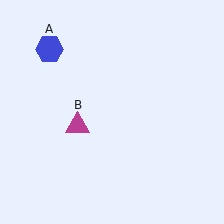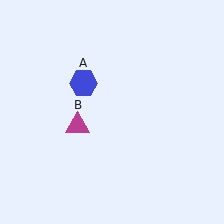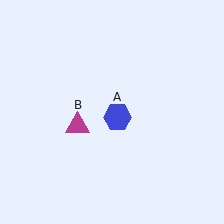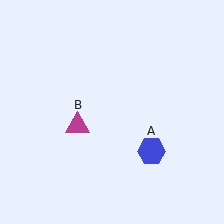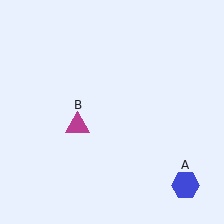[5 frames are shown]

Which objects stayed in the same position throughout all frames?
Magenta triangle (object B) remained stationary.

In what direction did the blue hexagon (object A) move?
The blue hexagon (object A) moved down and to the right.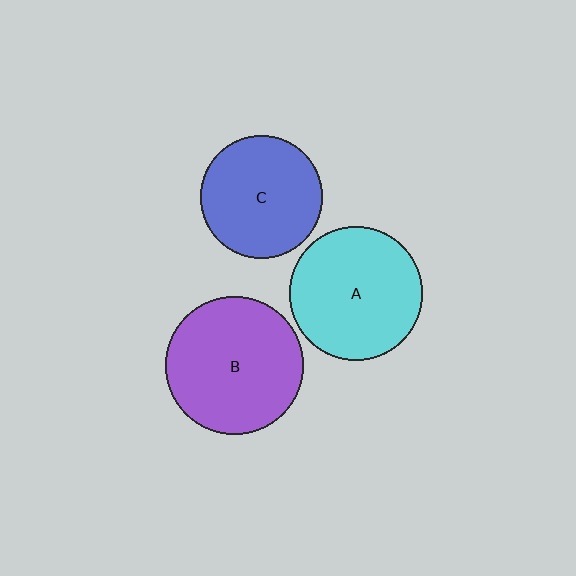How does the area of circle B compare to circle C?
Approximately 1.3 times.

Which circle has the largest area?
Circle B (purple).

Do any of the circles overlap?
No, none of the circles overlap.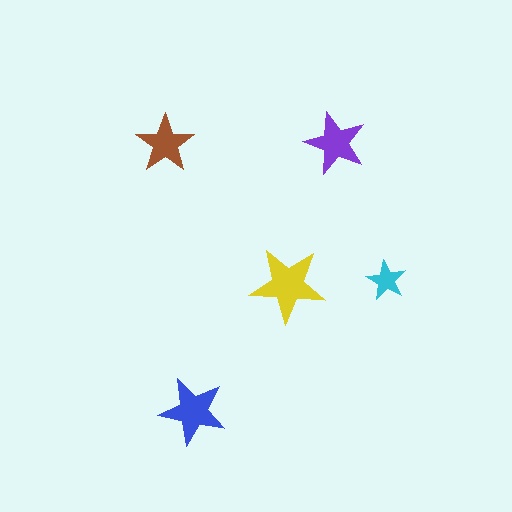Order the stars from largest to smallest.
the yellow one, the blue one, the purple one, the brown one, the cyan one.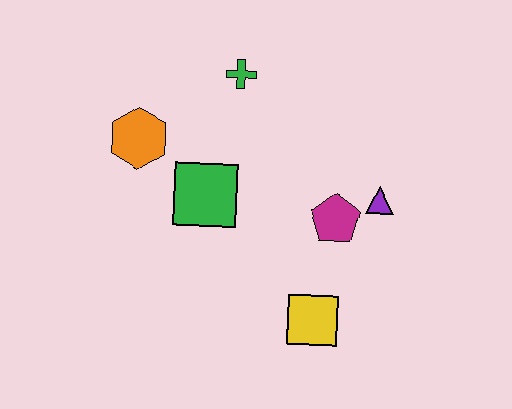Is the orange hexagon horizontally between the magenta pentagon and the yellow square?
No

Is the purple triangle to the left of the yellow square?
No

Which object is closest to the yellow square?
The magenta pentagon is closest to the yellow square.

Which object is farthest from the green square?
The purple triangle is farthest from the green square.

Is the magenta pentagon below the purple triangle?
Yes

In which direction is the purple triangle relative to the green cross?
The purple triangle is to the right of the green cross.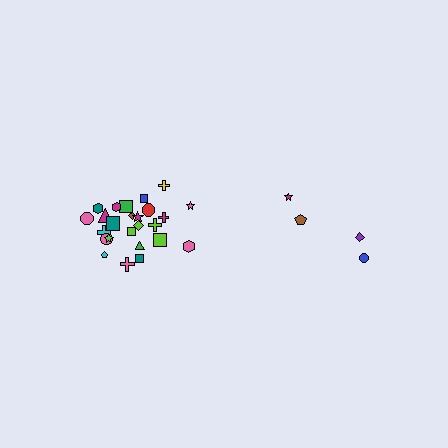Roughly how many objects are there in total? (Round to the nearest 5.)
Roughly 30 objects in total.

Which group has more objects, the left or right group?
The left group.